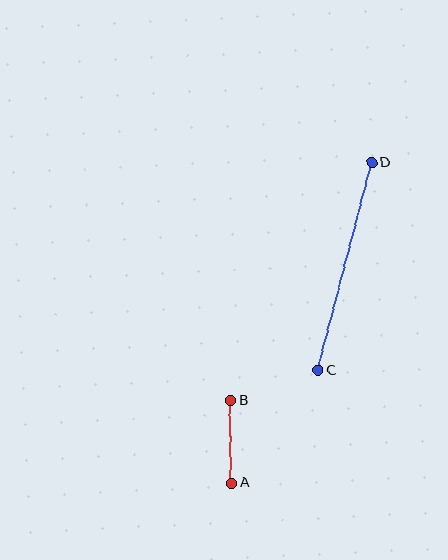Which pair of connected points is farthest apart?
Points C and D are farthest apart.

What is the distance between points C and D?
The distance is approximately 215 pixels.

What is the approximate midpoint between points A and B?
The midpoint is at approximately (231, 442) pixels.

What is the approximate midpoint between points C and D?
The midpoint is at approximately (345, 266) pixels.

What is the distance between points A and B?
The distance is approximately 83 pixels.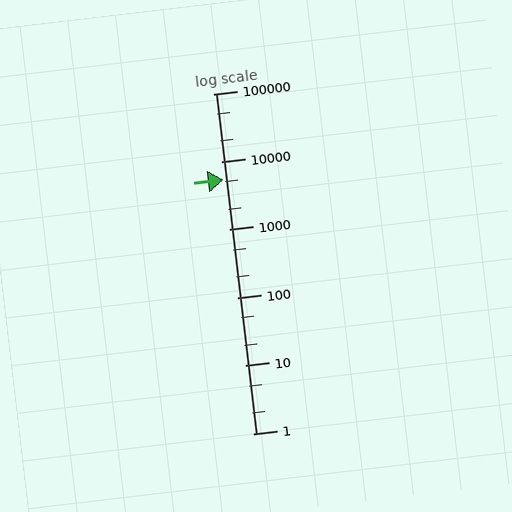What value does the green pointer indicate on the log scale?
The pointer indicates approximately 5500.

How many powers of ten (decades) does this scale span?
The scale spans 5 decades, from 1 to 100000.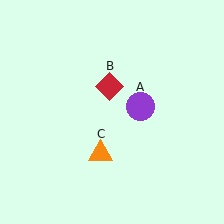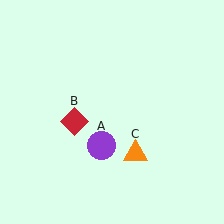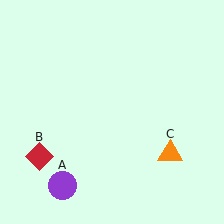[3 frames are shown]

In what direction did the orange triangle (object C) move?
The orange triangle (object C) moved right.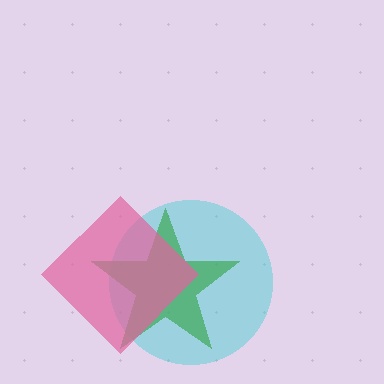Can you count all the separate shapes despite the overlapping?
Yes, there are 3 separate shapes.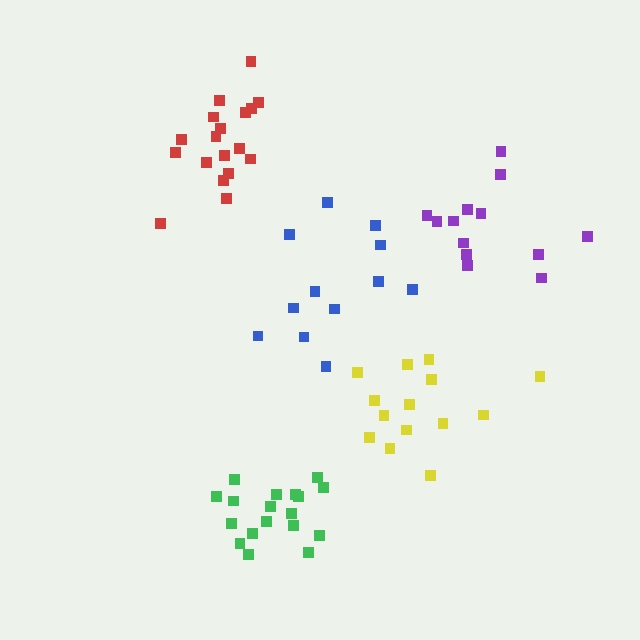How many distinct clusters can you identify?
There are 5 distinct clusters.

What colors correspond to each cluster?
The clusters are colored: yellow, green, purple, blue, red.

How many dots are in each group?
Group 1: 14 dots, Group 2: 18 dots, Group 3: 13 dots, Group 4: 12 dots, Group 5: 18 dots (75 total).